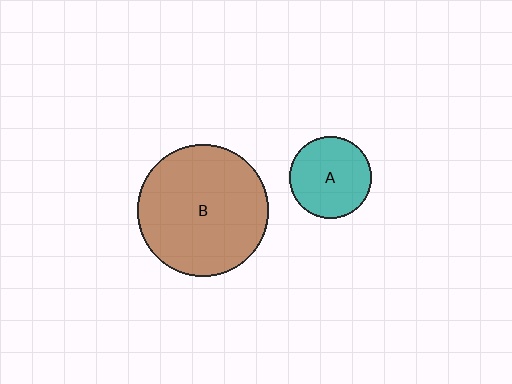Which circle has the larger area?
Circle B (brown).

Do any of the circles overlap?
No, none of the circles overlap.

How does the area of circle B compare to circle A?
Approximately 2.6 times.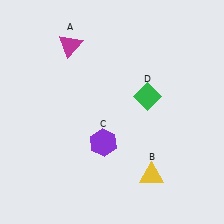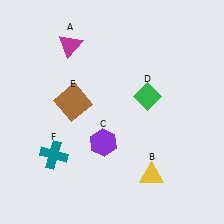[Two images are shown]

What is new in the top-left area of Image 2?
A brown square (E) was added in the top-left area of Image 2.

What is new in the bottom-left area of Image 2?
A teal cross (F) was added in the bottom-left area of Image 2.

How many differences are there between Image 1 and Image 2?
There are 2 differences between the two images.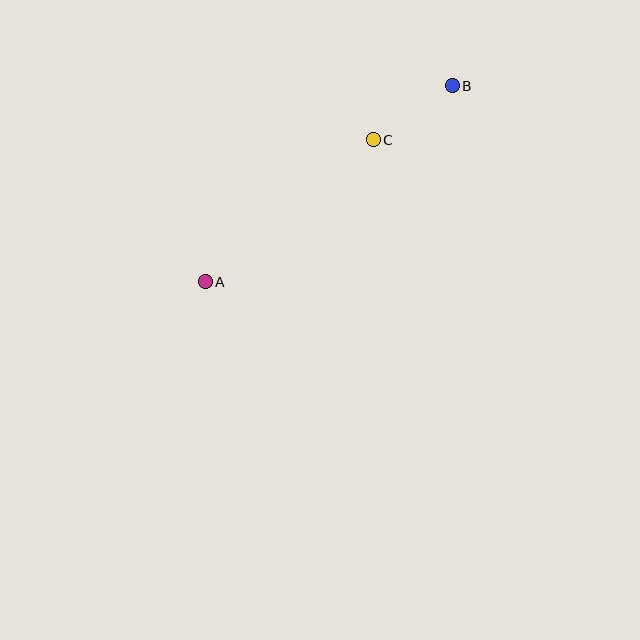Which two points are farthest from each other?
Points A and B are farthest from each other.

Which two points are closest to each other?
Points B and C are closest to each other.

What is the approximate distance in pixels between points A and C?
The distance between A and C is approximately 220 pixels.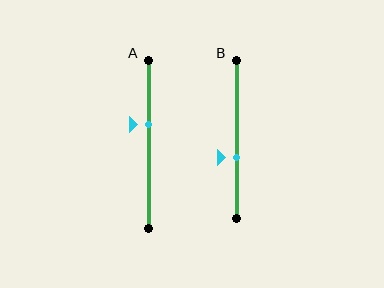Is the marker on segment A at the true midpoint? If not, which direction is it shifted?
No, the marker on segment A is shifted upward by about 12% of the segment length.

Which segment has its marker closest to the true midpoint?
Segment B has its marker closest to the true midpoint.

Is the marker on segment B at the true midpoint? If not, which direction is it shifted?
No, the marker on segment B is shifted downward by about 11% of the segment length.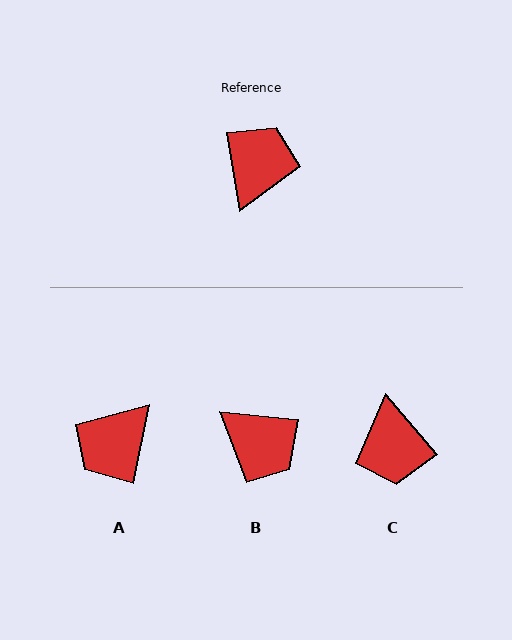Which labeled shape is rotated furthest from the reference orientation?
A, about 159 degrees away.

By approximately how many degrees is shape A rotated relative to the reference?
Approximately 159 degrees counter-clockwise.